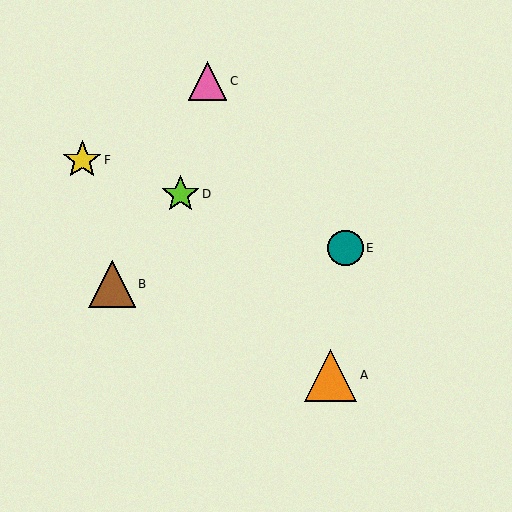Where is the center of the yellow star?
The center of the yellow star is at (82, 160).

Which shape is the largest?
The orange triangle (labeled A) is the largest.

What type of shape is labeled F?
Shape F is a yellow star.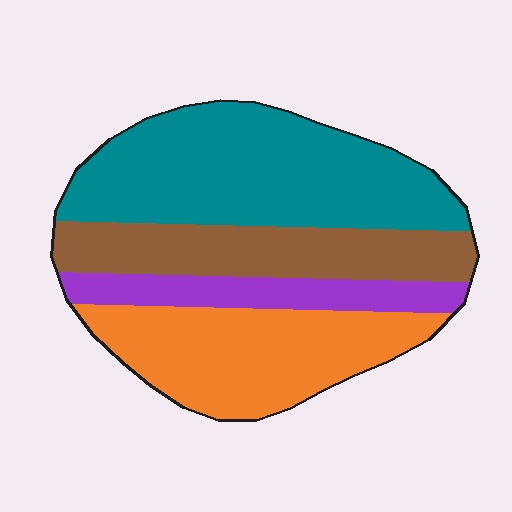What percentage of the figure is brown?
Brown takes up less than a quarter of the figure.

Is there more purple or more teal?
Teal.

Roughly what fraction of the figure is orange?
Orange covers 27% of the figure.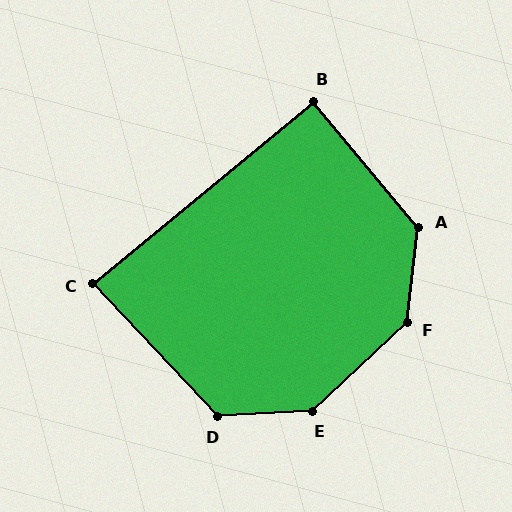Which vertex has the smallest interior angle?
C, at approximately 86 degrees.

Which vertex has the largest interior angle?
E, at approximately 140 degrees.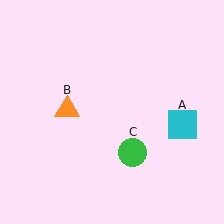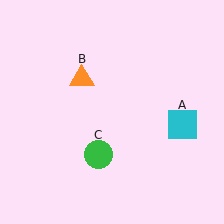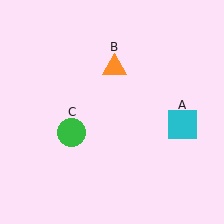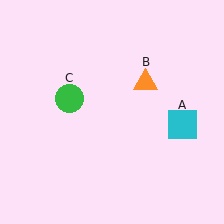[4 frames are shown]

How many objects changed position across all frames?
2 objects changed position: orange triangle (object B), green circle (object C).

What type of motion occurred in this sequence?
The orange triangle (object B), green circle (object C) rotated clockwise around the center of the scene.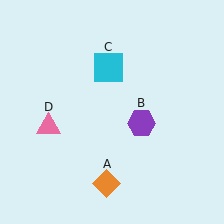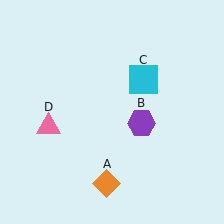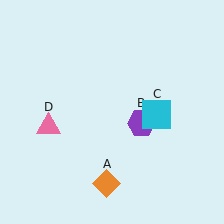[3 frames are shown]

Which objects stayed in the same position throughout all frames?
Orange diamond (object A) and purple hexagon (object B) and pink triangle (object D) remained stationary.